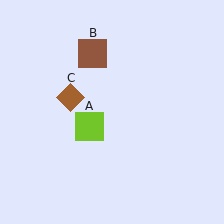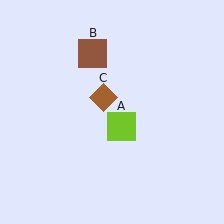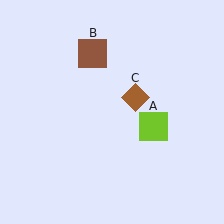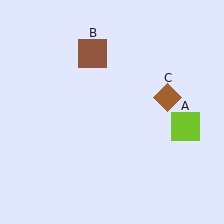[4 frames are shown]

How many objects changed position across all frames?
2 objects changed position: lime square (object A), brown diamond (object C).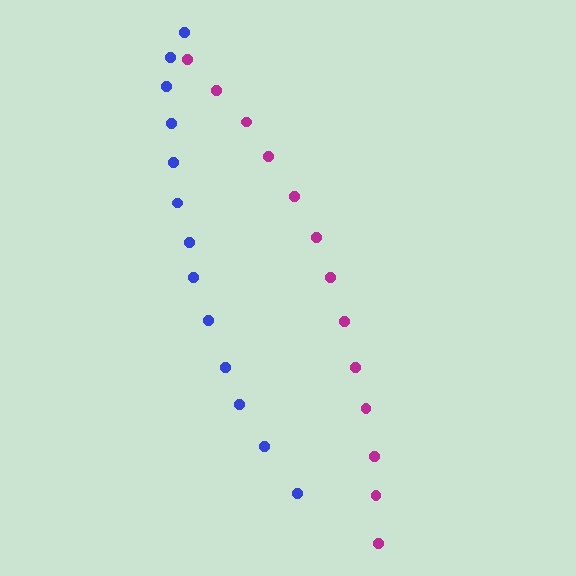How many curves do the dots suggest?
There are 2 distinct paths.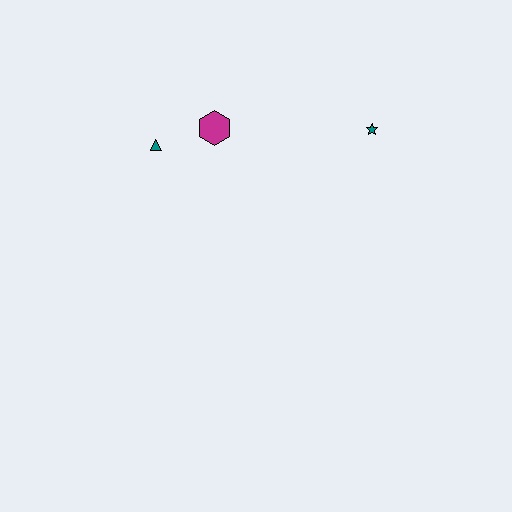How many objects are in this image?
There are 3 objects.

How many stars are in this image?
There is 1 star.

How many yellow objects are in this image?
There are no yellow objects.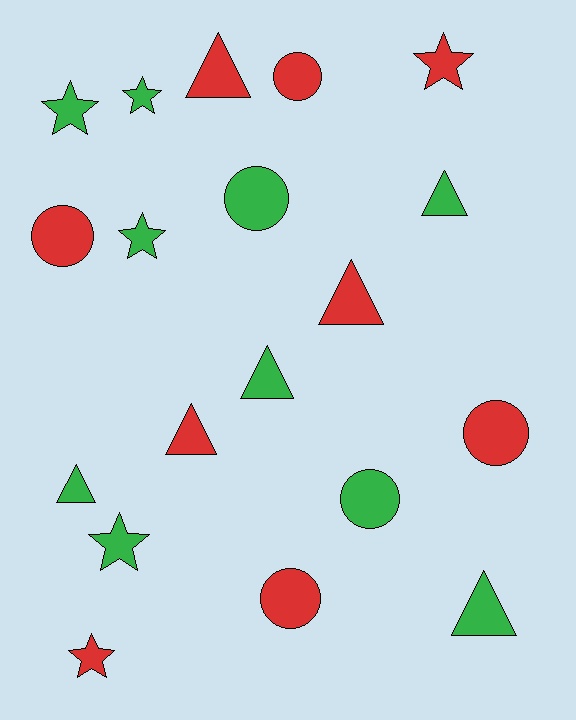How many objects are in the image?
There are 19 objects.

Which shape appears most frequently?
Triangle, with 7 objects.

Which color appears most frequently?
Green, with 10 objects.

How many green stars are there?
There are 4 green stars.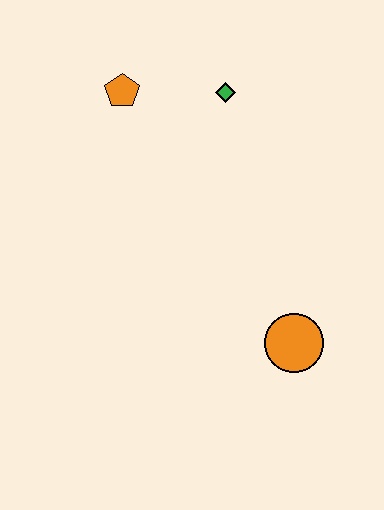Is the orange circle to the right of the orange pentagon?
Yes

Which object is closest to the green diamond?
The orange pentagon is closest to the green diamond.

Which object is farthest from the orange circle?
The orange pentagon is farthest from the orange circle.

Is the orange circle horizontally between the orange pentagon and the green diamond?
No